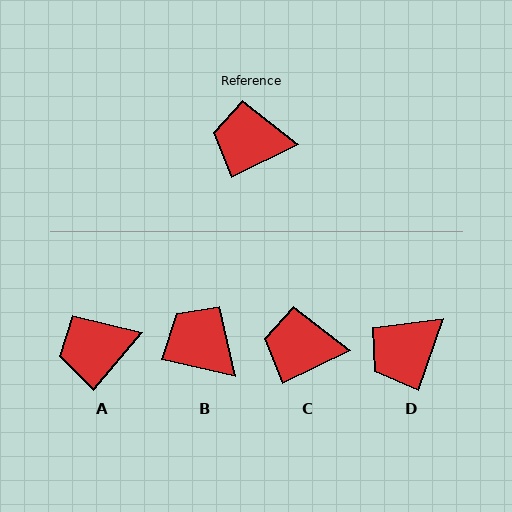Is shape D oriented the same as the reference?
No, it is off by about 45 degrees.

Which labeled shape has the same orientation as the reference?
C.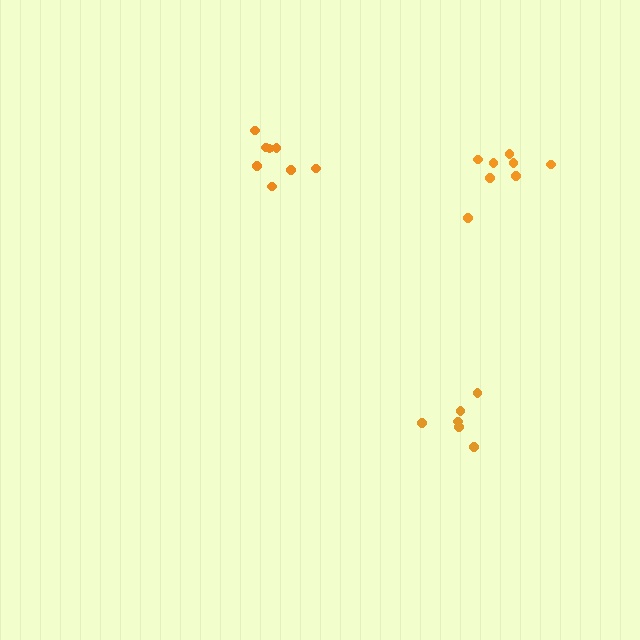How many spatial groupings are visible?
There are 3 spatial groupings.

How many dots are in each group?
Group 1: 6 dots, Group 2: 8 dots, Group 3: 8 dots (22 total).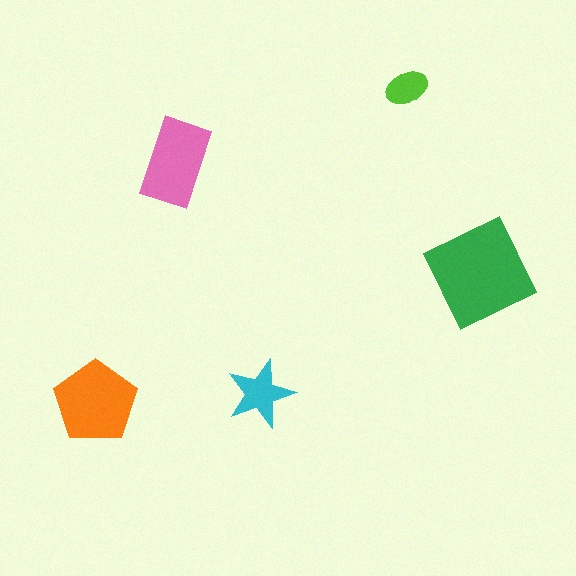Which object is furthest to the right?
The green diamond is rightmost.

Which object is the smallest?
The lime ellipse.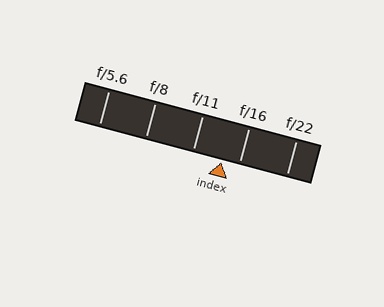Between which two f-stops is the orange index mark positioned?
The index mark is between f/11 and f/16.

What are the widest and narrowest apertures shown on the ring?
The widest aperture shown is f/5.6 and the narrowest is f/22.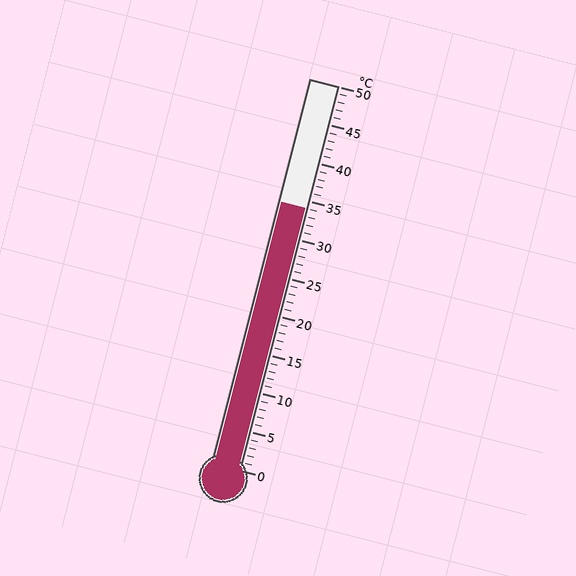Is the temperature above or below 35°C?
The temperature is below 35°C.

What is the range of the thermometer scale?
The thermometer scale ranges from 0°C to 50°C.